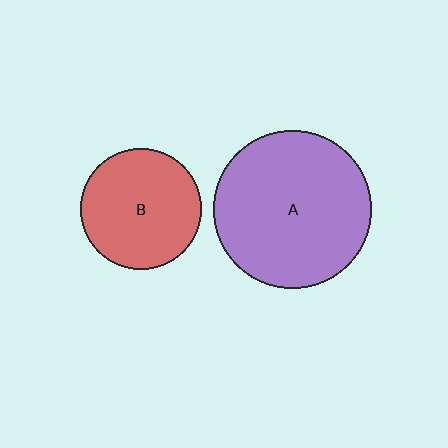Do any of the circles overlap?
No, none of the circles overlap.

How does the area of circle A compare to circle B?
Approximately 1.7 times.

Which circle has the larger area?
Circle A (purple).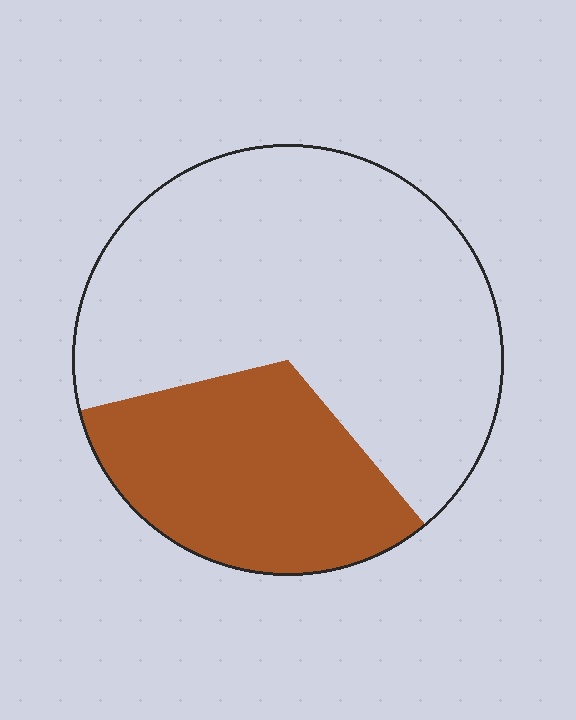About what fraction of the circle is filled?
About one third (1/3).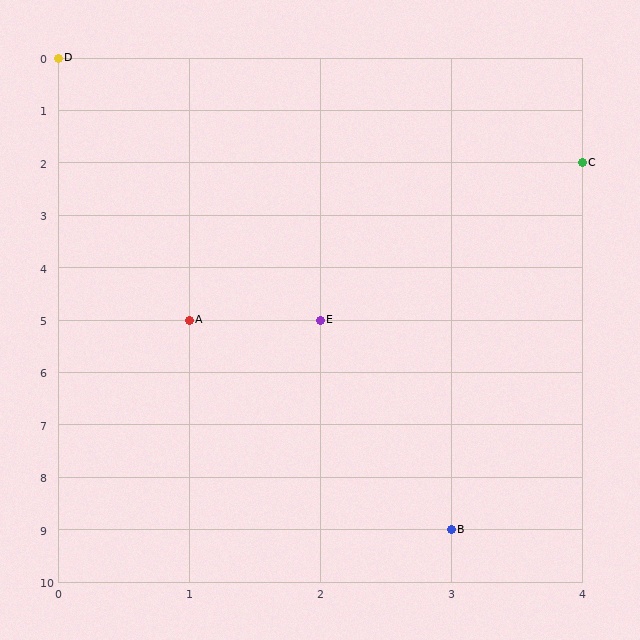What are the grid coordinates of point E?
Point E is at grid coordinates (2, 5).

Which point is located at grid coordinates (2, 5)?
Point E is at (2, 5).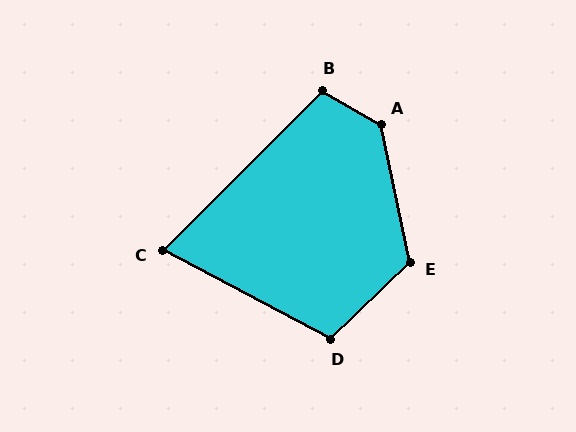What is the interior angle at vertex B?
Approximately 104 degrees (obtuse).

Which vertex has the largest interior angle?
A, at approximately 132 degrees.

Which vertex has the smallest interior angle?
C, at approximately 73 degrees.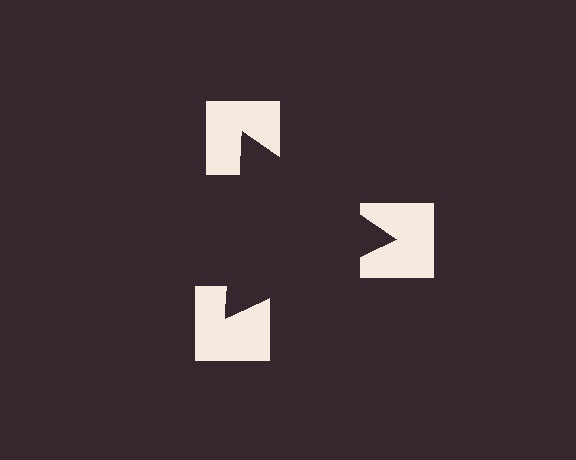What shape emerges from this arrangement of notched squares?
An illusory triangle — its edges are inferred from the aligned wedge cuts in the notched squares, not physically drawn.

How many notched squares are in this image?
There are 3 — one at each vertex of the illusory triangle.